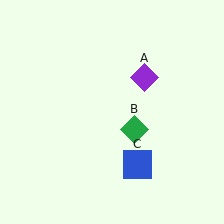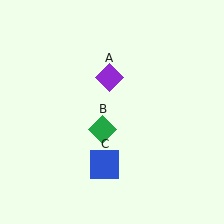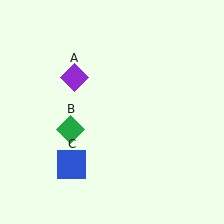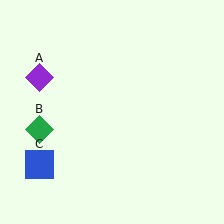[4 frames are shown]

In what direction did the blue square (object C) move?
The blue square (object C) moved left.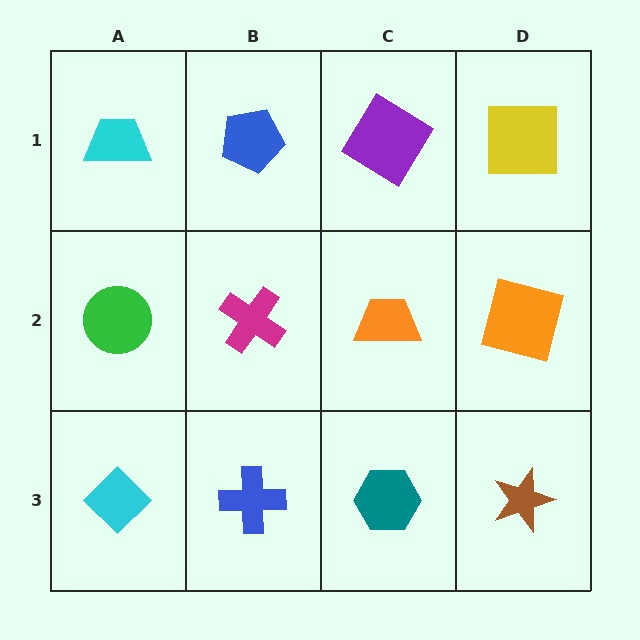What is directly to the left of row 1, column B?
A cyan trapezoid.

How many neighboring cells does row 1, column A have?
2.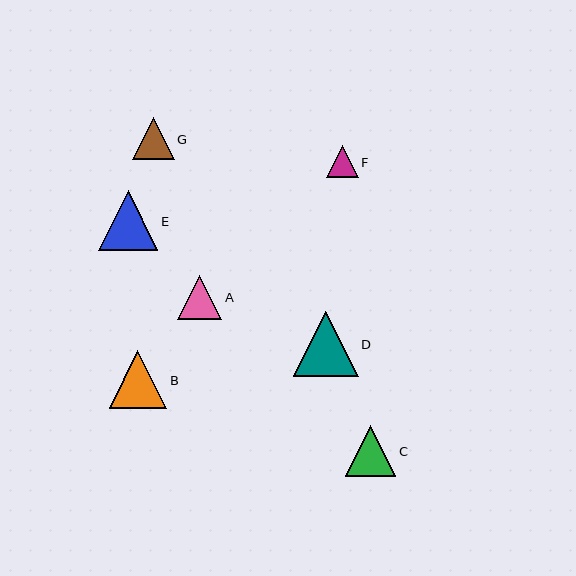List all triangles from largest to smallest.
From largest to smallest: D, E, B, C, A, G, F.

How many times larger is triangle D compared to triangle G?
Triangle D is approximately 1.6 times the size of triangle G.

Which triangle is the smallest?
Triangle F is the smallest with a size of approximately 32 pixels.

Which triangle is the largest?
Triangle D is the largest with a size of approximately 65 pixels.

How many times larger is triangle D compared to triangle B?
Triangle D is approximately 1.1 times the size of triangle B.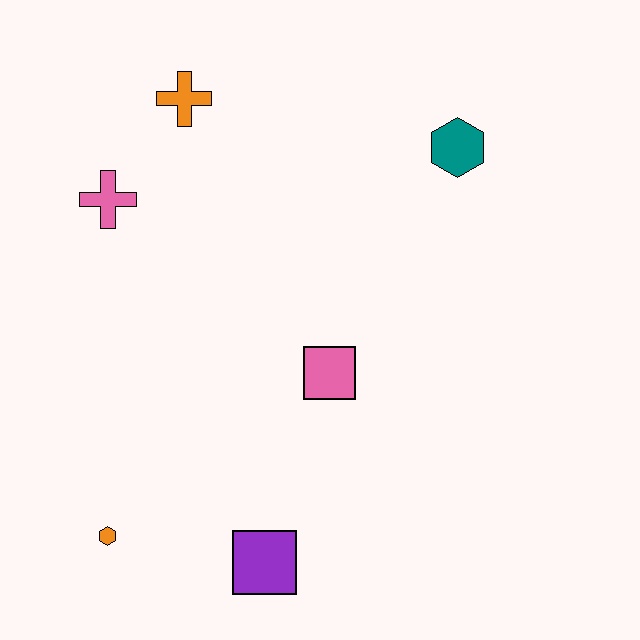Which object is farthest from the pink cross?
The purple square is farthest from the pink cross.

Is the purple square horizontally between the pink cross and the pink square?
Yes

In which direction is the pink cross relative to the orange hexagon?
The pink cross is above the orange hexagon.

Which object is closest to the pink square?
The purple square is closest to the pink square.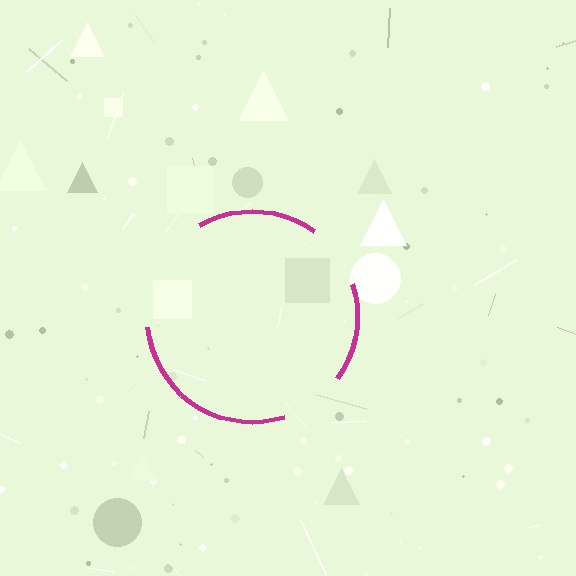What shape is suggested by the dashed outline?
The dashed outline suggests a circle.